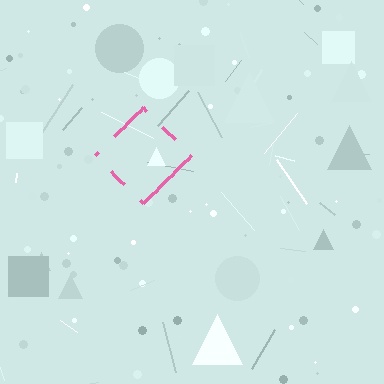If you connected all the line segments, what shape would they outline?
They would outline a diamond.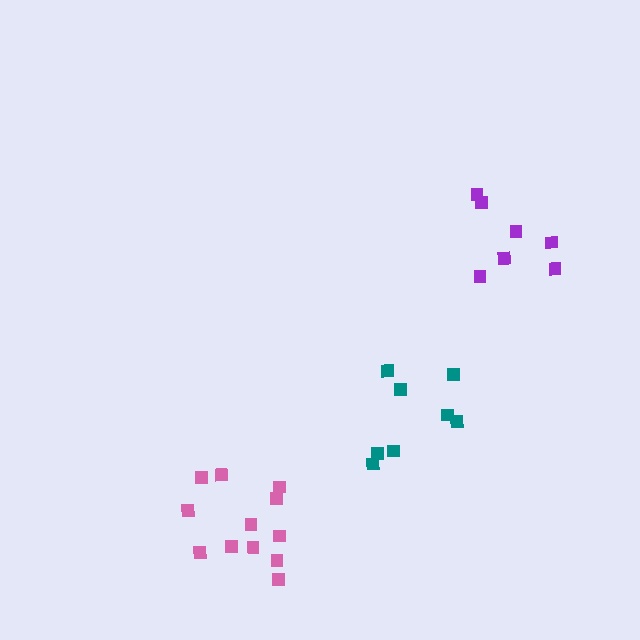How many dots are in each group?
Group 1: 12 dots, Group 2: 8 dots, Group 3: 7 dots (27 total).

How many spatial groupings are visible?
There are 3 spatial groupings.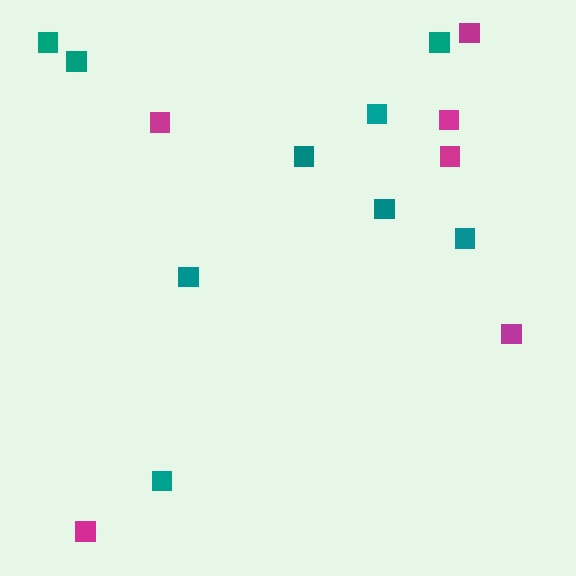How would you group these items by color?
There are 2 groups: one group of magenta squares (6) and one group of teal squares (9).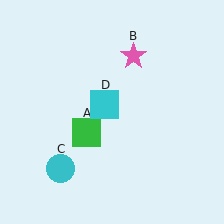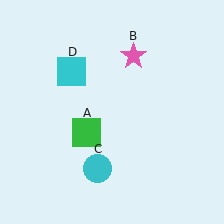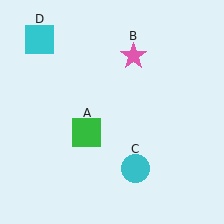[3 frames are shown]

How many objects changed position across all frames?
2 objects changed position: cyan circle (object C), cyan square (object D).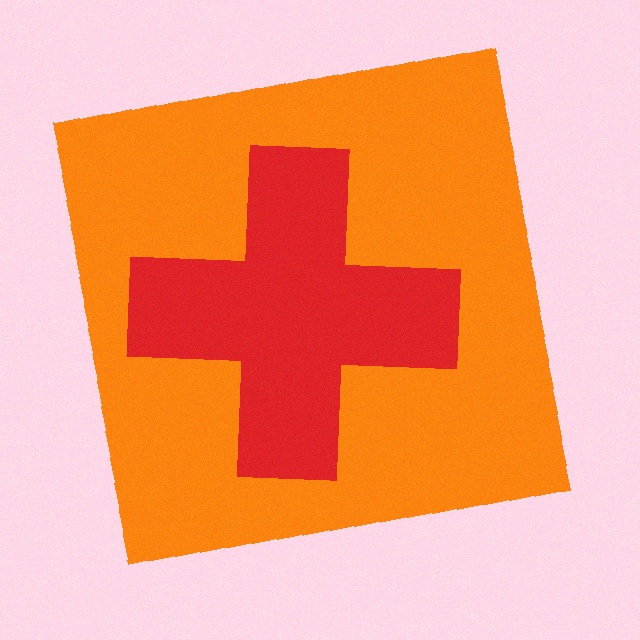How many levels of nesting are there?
2.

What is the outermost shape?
The orange square.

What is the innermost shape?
The red cross.